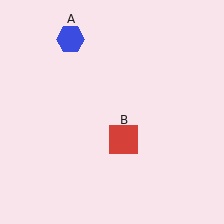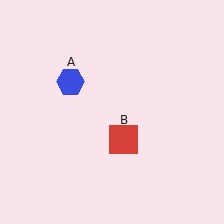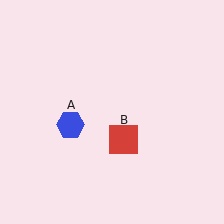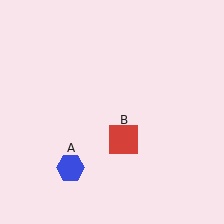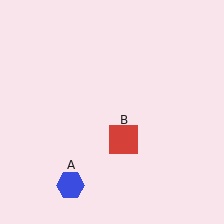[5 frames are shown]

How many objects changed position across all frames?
1 object changed position: blue hexagon (object A).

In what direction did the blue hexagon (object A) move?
The blue hexagon (object A) moved down.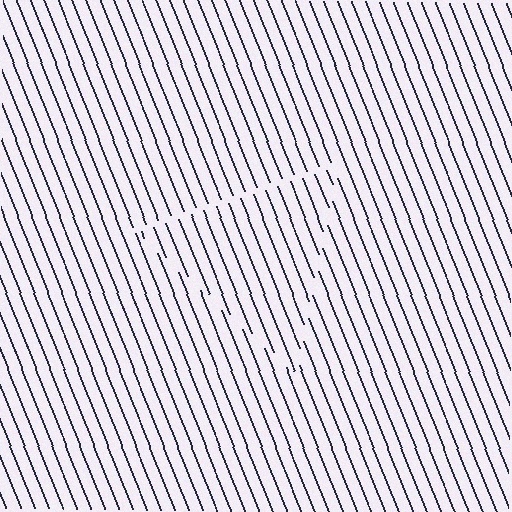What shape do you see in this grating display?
An illusory triangle. The interior of the shape contains the same grating, shifted by half a period — the contour is defined by the phase discontinuity where line-ends from the inner and outer gratings abut.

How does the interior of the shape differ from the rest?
The interior of the shape contains the same grating, shifted by half a period — the contour is defined by the phase discontinuity where line-ends from the inner and outer gratings abut.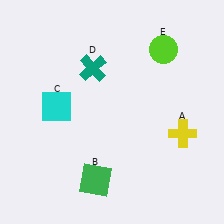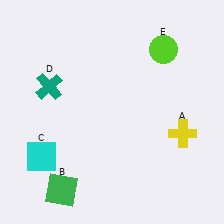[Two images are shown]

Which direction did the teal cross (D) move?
The teal cross (D) moved left.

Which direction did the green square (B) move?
The green square (B) moved left.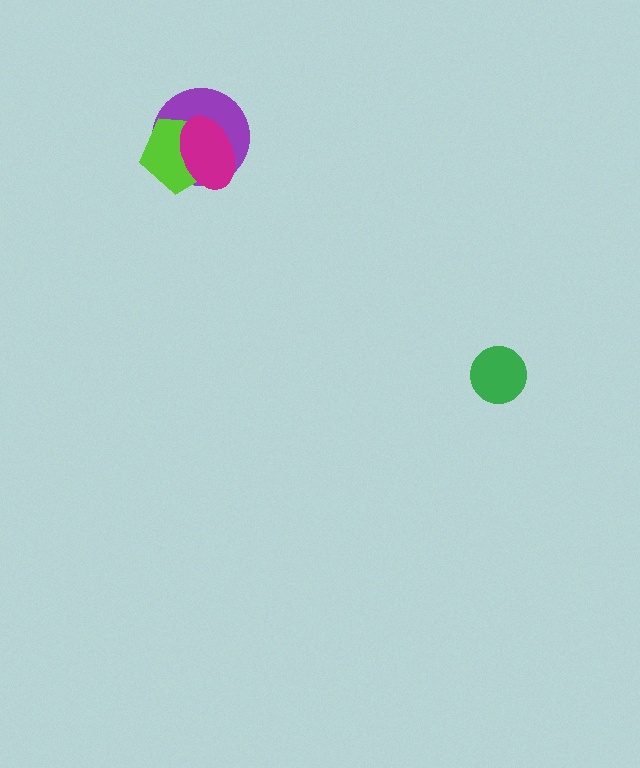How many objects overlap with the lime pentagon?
2 objects overlap with the lime pentagon.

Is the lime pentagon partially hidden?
Yes, it is partially covered by another shape.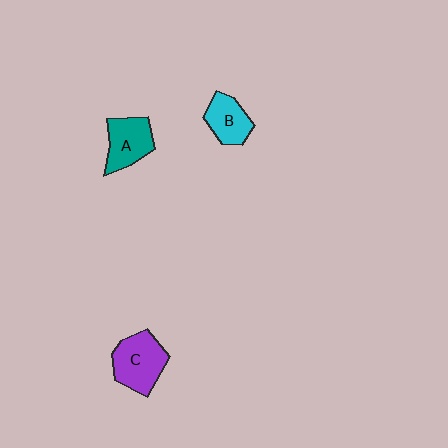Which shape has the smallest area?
Shape B (cyan).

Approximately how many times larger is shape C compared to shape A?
Approximately 1.2 times.